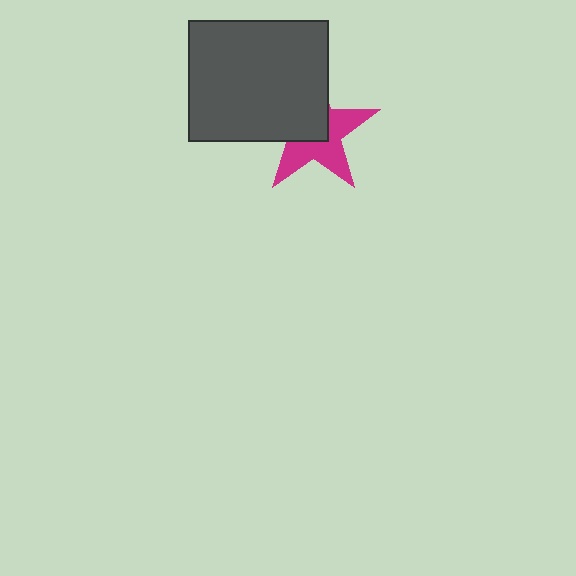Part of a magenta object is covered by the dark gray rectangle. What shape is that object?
It is a star.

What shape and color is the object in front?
The object in front is a dark gray rectangle.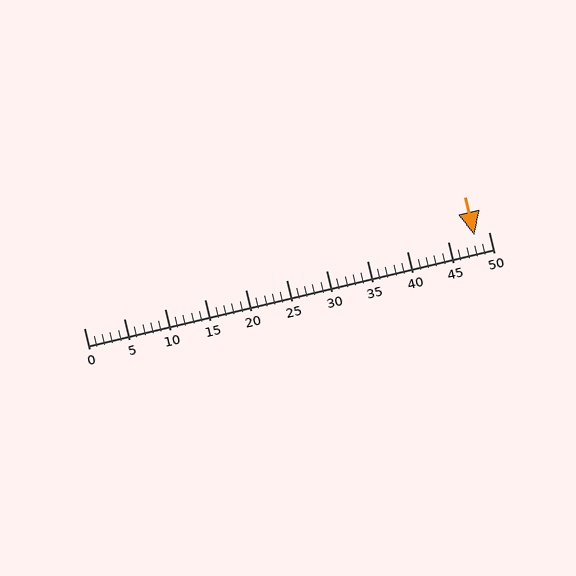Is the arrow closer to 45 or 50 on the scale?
The arrow is closer to 50.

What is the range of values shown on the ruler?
The ruler shows values from 0 to 50.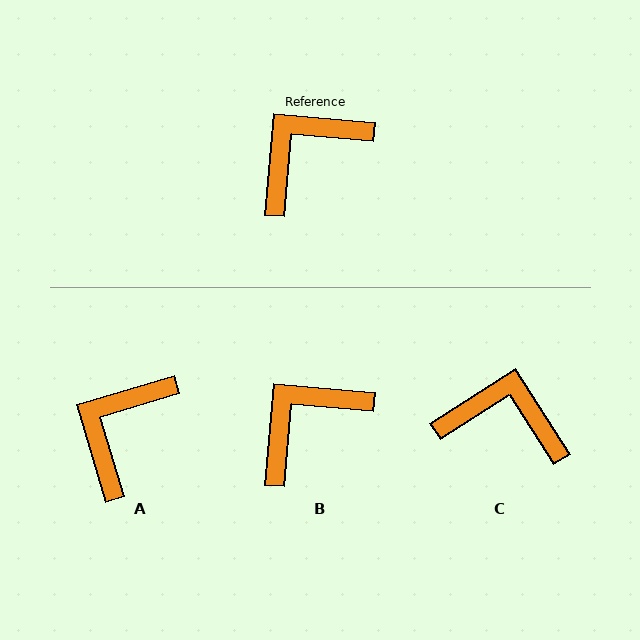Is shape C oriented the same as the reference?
No, it is off by about 53 degrees.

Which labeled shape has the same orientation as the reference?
B.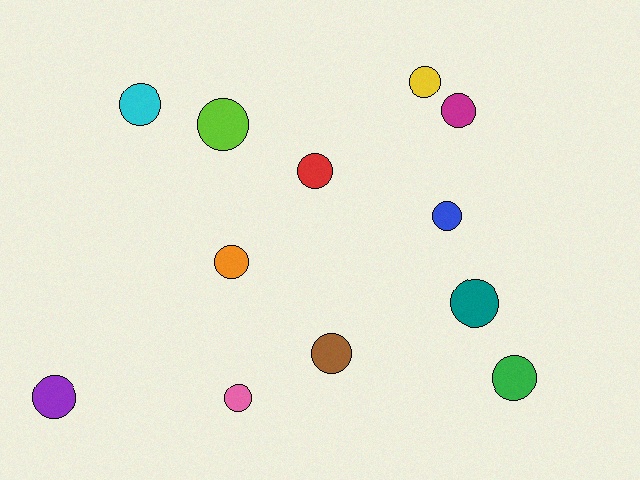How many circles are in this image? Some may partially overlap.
There are 12 circles.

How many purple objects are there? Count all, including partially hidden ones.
There is 1 purple object.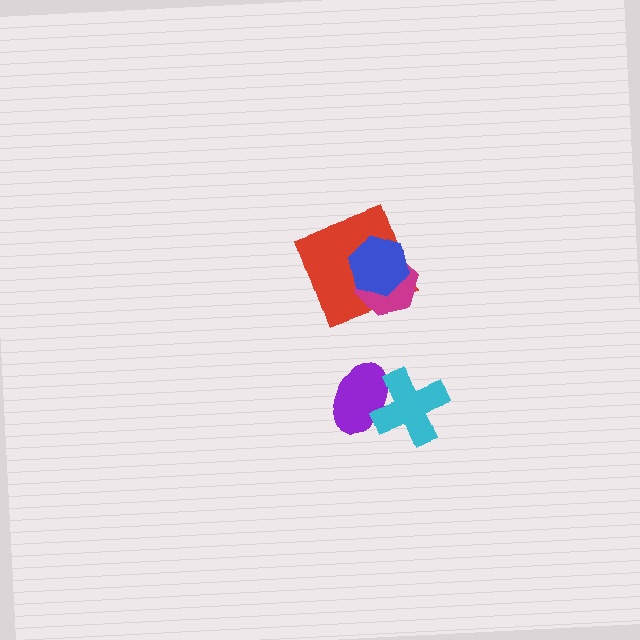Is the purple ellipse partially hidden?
Yes, it is partially covered by another shape.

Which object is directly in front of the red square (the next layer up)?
The magenta hexagon is directly in front of the red square.